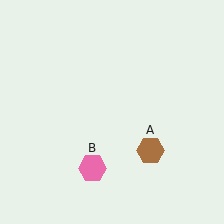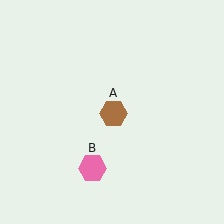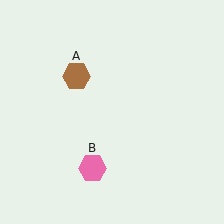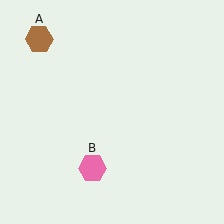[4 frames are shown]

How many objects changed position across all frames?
1 object changed position: brown hexagon (object A).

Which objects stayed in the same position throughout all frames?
Pink hexagon (object B) remained stationary.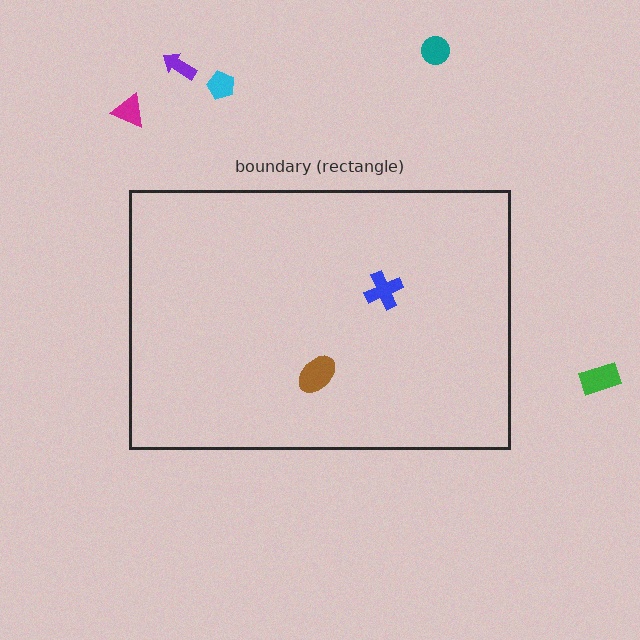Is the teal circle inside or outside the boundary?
Outside.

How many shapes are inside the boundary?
2 inside, 5 outside.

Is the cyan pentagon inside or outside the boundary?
Outside.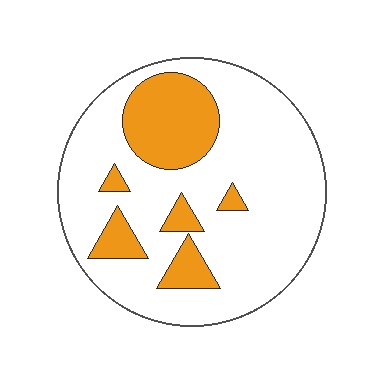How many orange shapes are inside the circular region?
6.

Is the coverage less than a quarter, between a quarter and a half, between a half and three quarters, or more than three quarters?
Less than a quarter.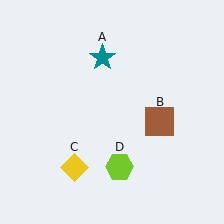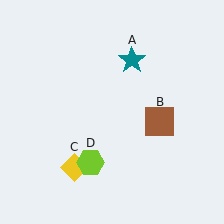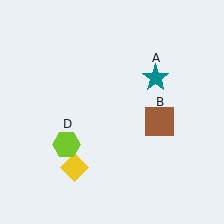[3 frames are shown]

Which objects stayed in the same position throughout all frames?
Brown square (object B) and yellow diamond (object C) remained stationary.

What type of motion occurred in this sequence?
The teal star (object A), lime hexagon (object D) rotated clockwise around the center of the scene.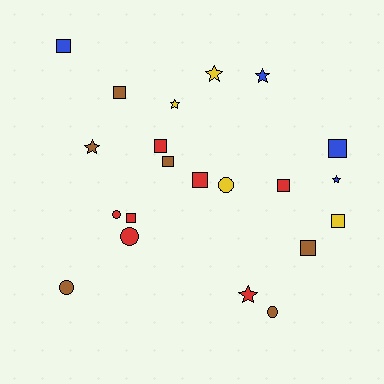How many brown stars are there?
There is 1 brown star.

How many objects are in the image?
There are 21 objects.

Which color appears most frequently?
Red, with 7 objects.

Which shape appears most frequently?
Square, with 10 objects.